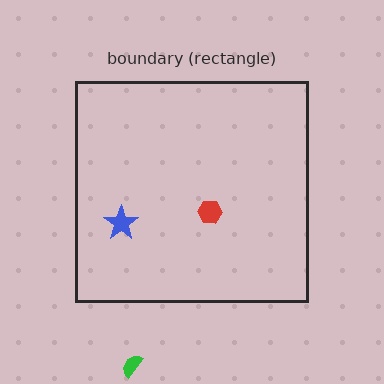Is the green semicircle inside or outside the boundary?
Outside.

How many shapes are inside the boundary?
2 inside, 1 outside.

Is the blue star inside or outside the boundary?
Inside.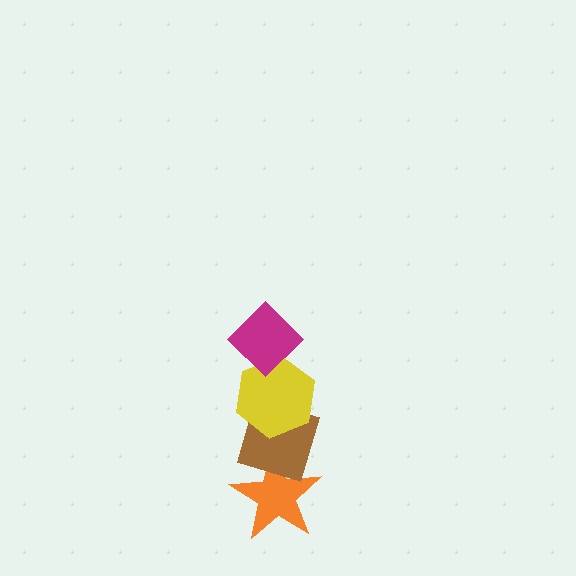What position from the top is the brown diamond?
The brown diamond is 3rd from the top.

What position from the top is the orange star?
The orange star is 4th from the top.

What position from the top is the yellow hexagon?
The yellow hexagon is 2nd from the top.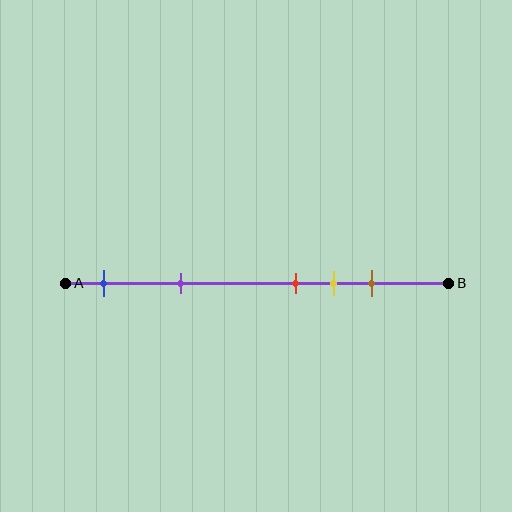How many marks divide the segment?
There are 5 marks dividing the segment.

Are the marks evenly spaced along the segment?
No, the marks are not evenly spaced.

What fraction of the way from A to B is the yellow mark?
The yellow mark is approximately 70% (0.7) of the way from A to B.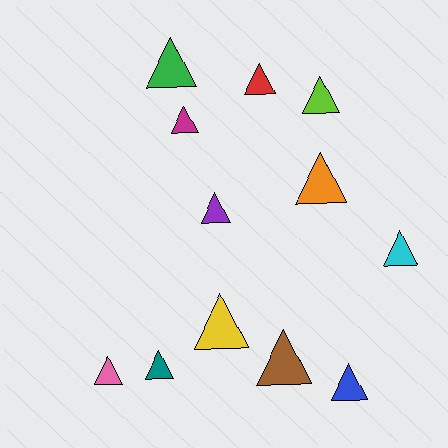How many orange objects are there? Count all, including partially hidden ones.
There is 1 orange object.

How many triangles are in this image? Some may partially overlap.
There are 12 triangles.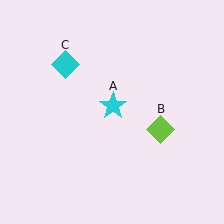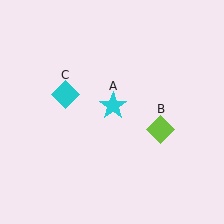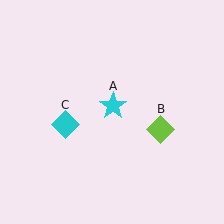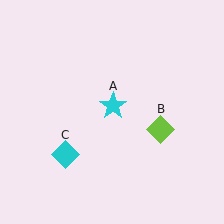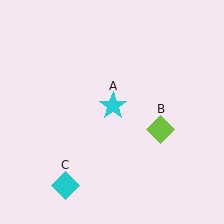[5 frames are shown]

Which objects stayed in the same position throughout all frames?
Cyan star (object A) and lime diamond (object B) remained stationary.